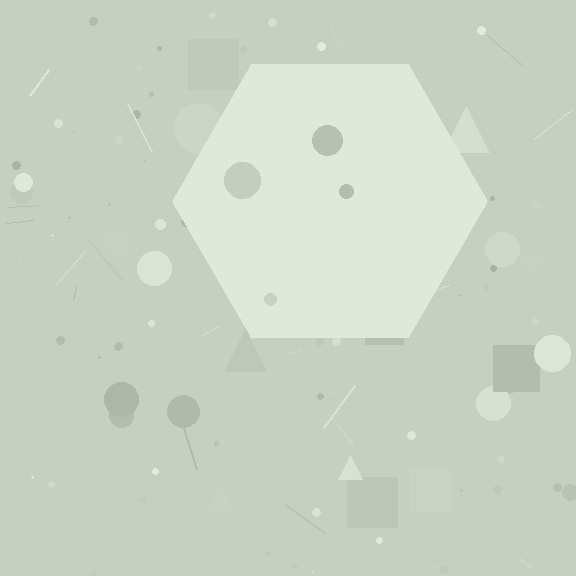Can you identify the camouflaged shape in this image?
The camouflaged shape is a hexagon.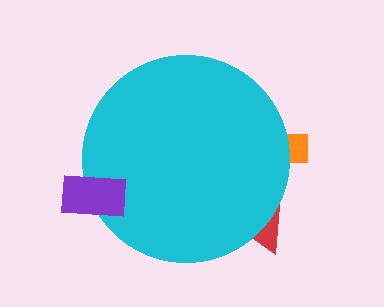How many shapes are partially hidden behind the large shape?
2 shapes are partially hidden.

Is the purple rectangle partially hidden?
No, the purple rectangle is fully visible.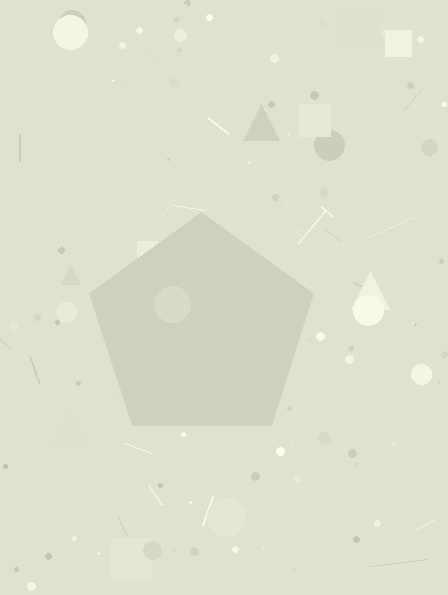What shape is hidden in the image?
A pentagon is hidden in the image.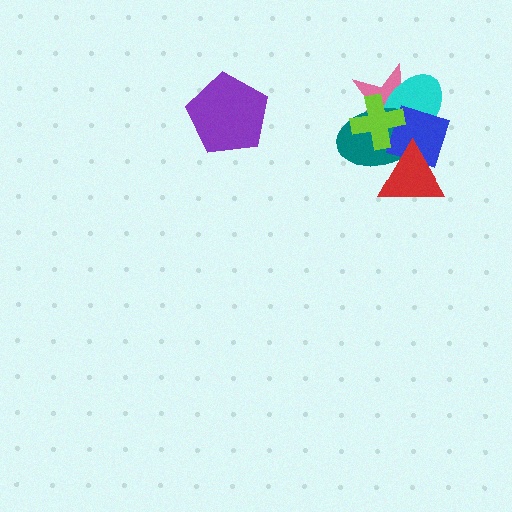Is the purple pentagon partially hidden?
No, no other shape covers it.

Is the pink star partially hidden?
Yes, it is partially covered by another shape.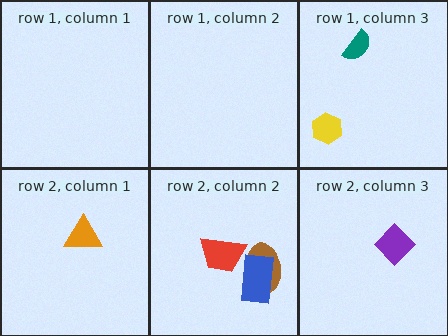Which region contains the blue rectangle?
The row 2, column 2 region.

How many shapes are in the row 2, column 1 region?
1.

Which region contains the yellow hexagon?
The row 1, column 3 region.